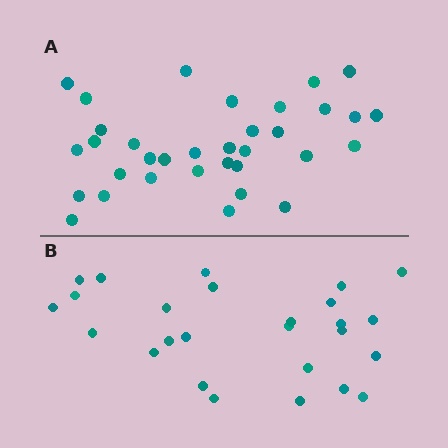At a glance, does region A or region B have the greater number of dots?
Region A (the top region) has more dots.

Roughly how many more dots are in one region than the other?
Region A has roughly 8 or so more dots than region B.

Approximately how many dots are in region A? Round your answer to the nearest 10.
About 30 dots. (The exact count is 34, which rounds to 30.)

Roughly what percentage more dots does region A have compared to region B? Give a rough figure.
About 30% more.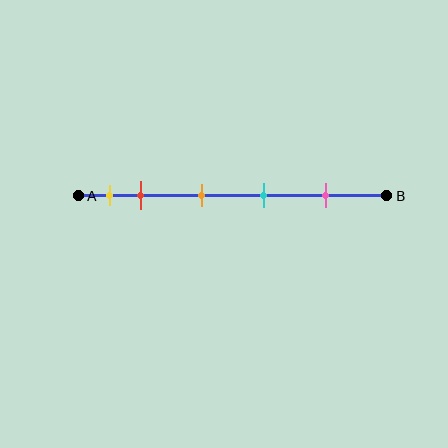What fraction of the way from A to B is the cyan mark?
The cyan mark is approximately 60% (0.6) of the way from A to B.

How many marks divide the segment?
There are 5 marks dividing the segment.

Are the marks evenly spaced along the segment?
No, the marks are not evenly spaced.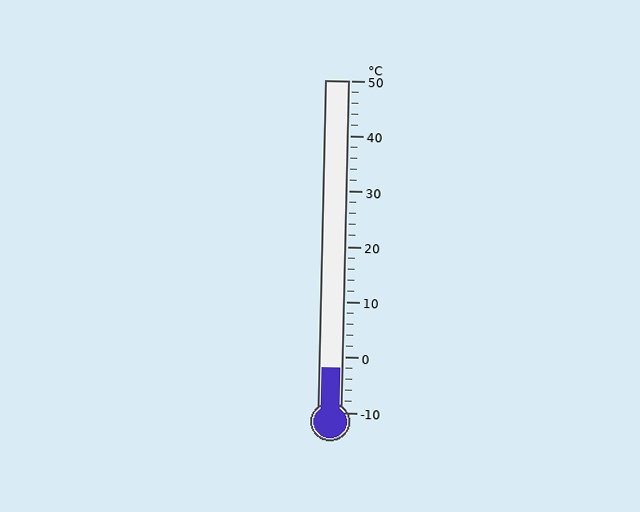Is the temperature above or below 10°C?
The temperature is below 10°C.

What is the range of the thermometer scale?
The thermometer scale ranges from -10°C to 50°C.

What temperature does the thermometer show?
The thermometer shows approximately -2°C.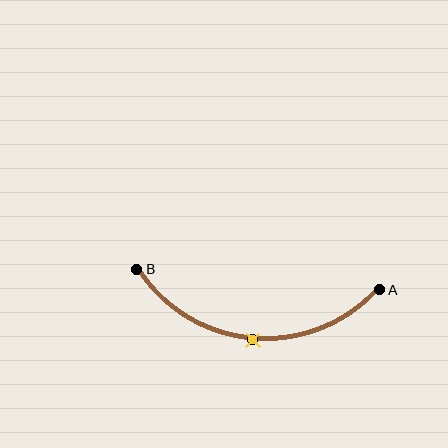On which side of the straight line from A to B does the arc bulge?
The arc bulges below the straight line connecting A and B.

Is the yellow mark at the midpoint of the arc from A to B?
Yes. The yellow mark lies on the arc at equal arc-length from both A and B — it is the arc midpoint.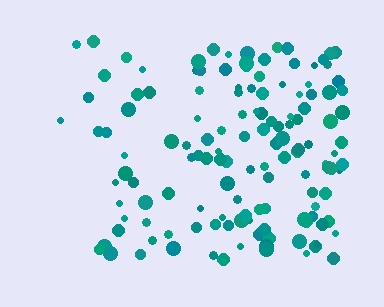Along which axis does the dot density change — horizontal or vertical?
Horizontal.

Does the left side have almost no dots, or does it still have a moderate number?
Still a moderate number, just noticeably fewer than the right.